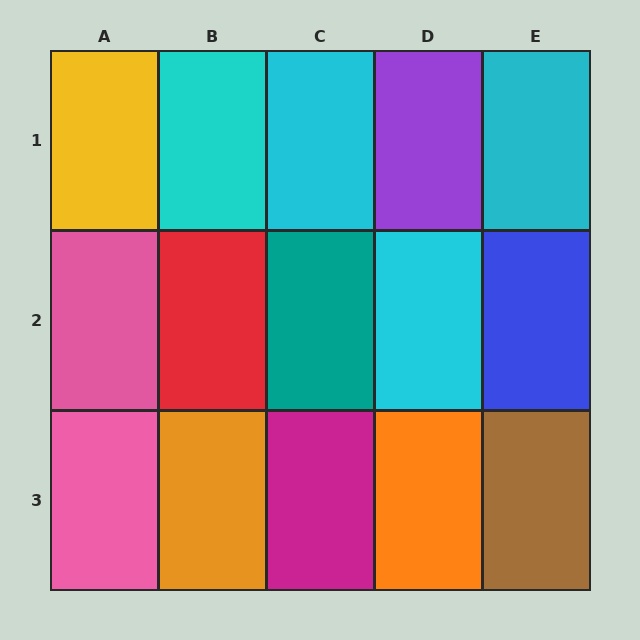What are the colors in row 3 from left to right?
Pink, orange, magenta, orange, brown.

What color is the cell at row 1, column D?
Purple.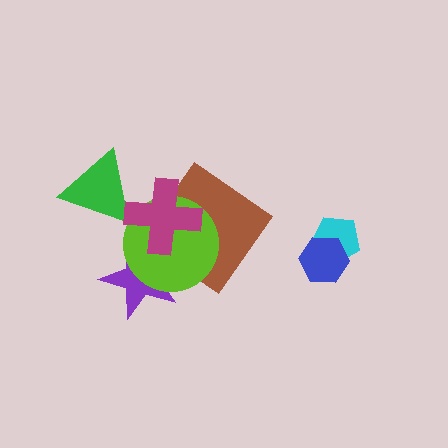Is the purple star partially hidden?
Yes, it is partially covered by another shape.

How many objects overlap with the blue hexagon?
1 object overlaps with the blue hexagon.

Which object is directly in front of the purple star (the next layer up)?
The lime circle is directly in front of the purple star.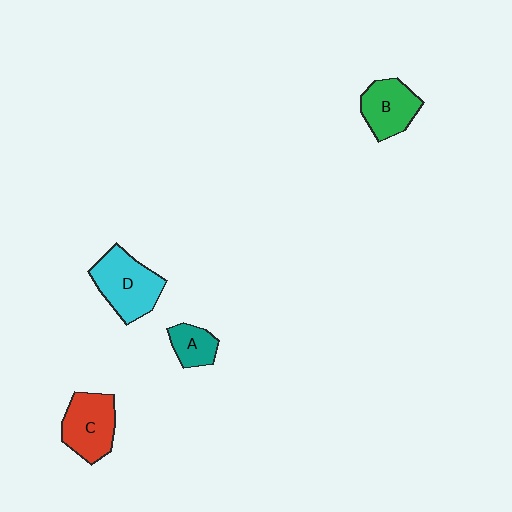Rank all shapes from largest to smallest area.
From largest to smallest: D (cyan), C (red), B (green), A (teal).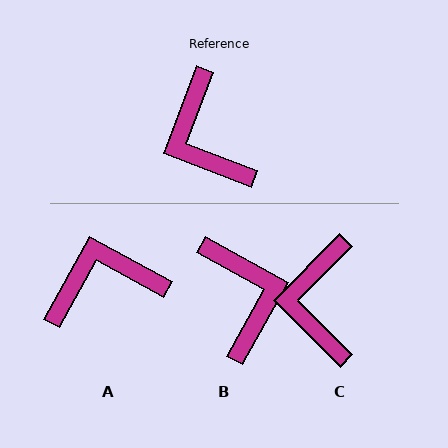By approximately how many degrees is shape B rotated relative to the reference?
Approximately 172 degrees counter-clockwise.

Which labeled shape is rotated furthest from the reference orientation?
B, about 172 degrees away.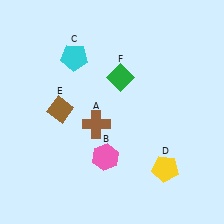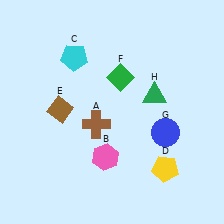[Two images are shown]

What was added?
A blue circle (G), a green triangle (H) were added in Image 2.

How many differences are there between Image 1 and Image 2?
There are 2 differences between the two images.